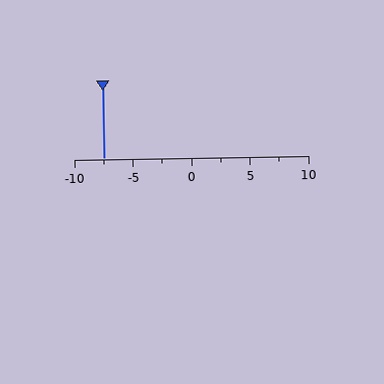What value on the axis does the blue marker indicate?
The marker indicates approximately -7.5.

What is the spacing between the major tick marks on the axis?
The major ticks are spaced 5 apart.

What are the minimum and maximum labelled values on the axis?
The axis runs from -10 to 10.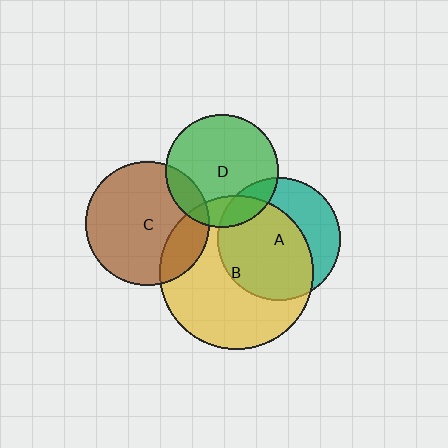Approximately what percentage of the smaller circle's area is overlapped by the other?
Approximately 20%.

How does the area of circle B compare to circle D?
Approximately 1.9 times.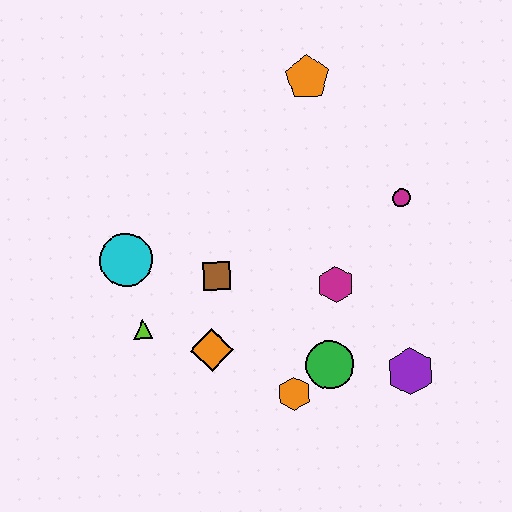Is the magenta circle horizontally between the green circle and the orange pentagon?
No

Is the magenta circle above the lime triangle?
Yes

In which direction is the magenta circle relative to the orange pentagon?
The magenta circle is below the orange pentagon.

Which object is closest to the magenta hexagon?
The green circle is closest to the magenta hexagon.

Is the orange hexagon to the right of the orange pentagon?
No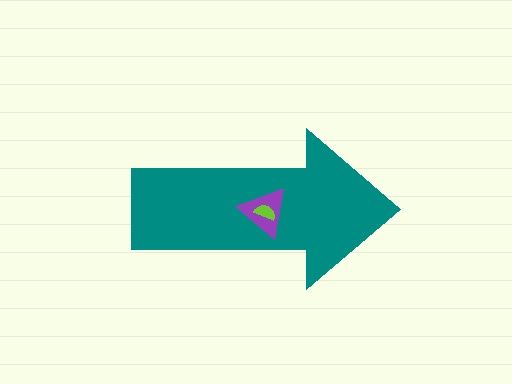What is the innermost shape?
The lime semicircle.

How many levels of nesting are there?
3.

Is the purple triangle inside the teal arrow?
Yes.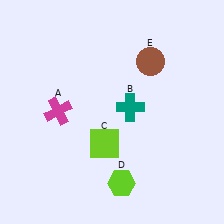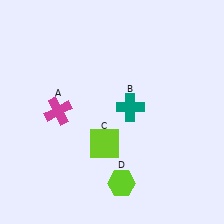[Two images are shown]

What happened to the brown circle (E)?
The brown circle (E) was removed in Image 2. It was in the top-right area of Image 1.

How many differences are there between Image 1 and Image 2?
There is 1 difference between the two images.